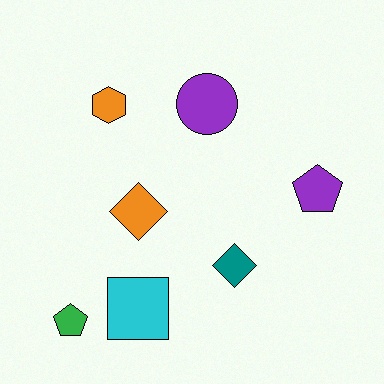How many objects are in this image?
There are 7 objects.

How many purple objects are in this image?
There are 2 purple objects.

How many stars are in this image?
There are no stars.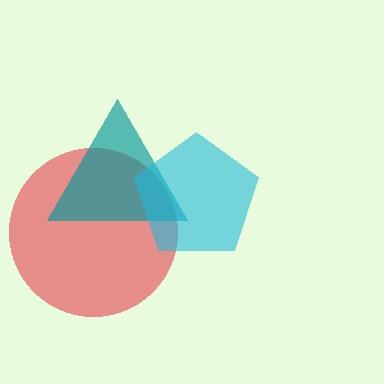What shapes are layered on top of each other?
The layered shapes are: a red circle, a teal triangle, a cyan pentagon.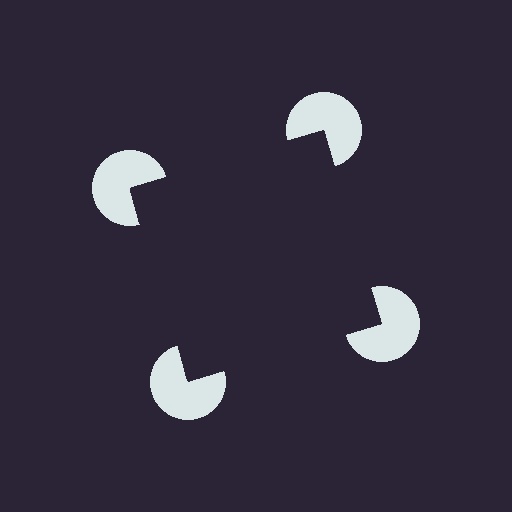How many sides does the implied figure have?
4 sides.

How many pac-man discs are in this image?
There are 4 — one at each vertex of the illusory square.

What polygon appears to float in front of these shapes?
An illusory square — its edges are inferred from the aligned wedge cuts in the pac-man discs, not physically drawn.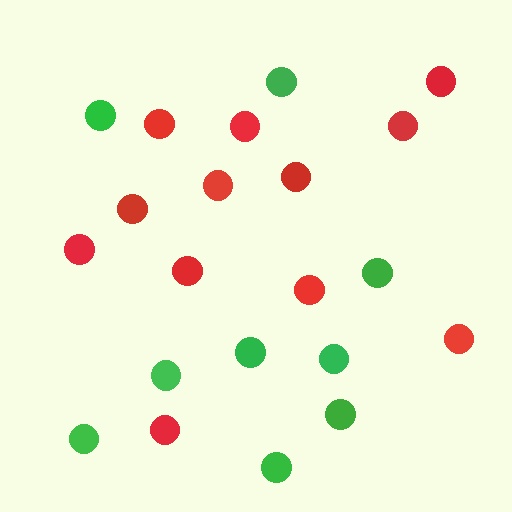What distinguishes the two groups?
There are 2 groups: one group of red circles (12) and one group of green circles (9).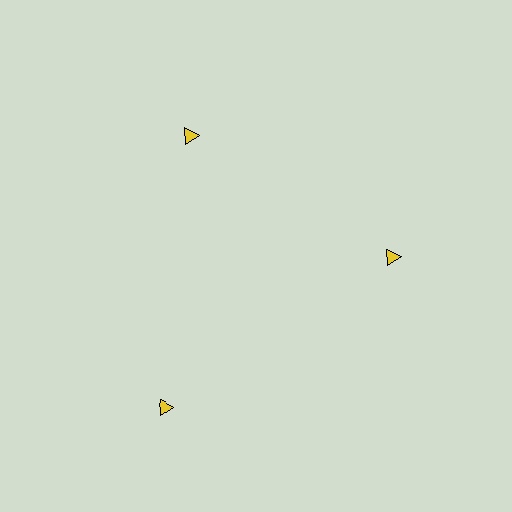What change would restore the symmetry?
The symmetry would be restored by moving it inward, back onto the ring so that all 3 triangles sit at equal angles and equal distance from the center.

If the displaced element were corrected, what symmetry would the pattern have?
It would have 3-fold rotational symmetry — the pattern would map onto itself every 120 degrees.